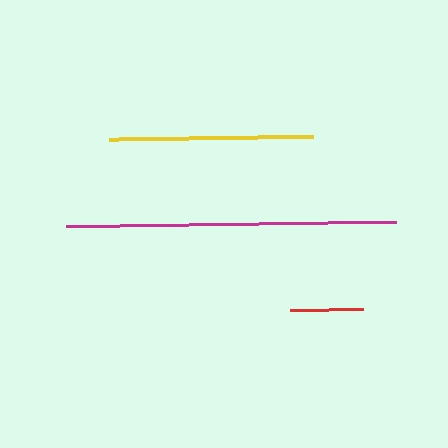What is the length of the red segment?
The red segment is approximately 73 pixels long.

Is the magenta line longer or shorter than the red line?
The magenta line is longer than the red line.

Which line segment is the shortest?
The red line is the shortest at approximately 73 pixels.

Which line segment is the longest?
The magenta line is the longest at approximately 330 pixels.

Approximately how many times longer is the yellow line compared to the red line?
The yellow line is approximately 2.8 times the length of the red line.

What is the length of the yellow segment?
The yellow segment is approximately 204 pixels long.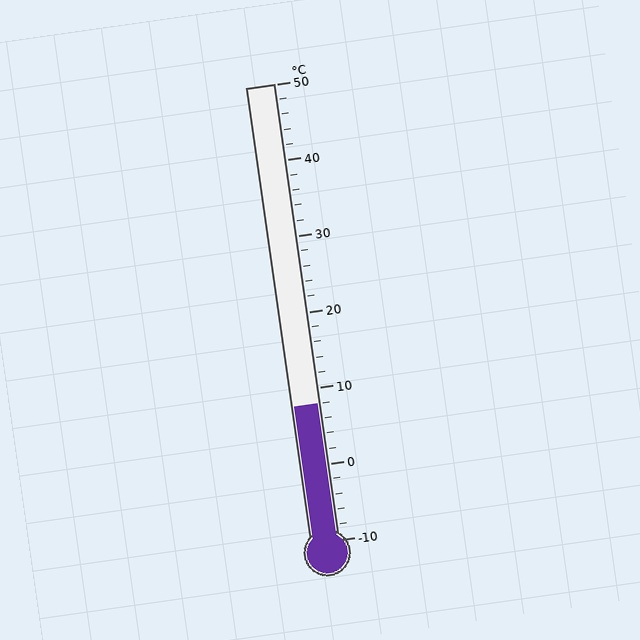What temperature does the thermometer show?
The thermometer shows approximately 8°C.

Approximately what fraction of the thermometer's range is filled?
The thermometer is filled to approximately 30% of its range.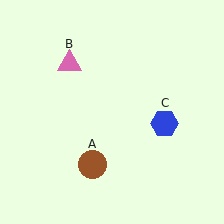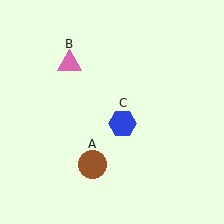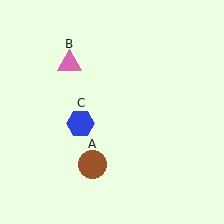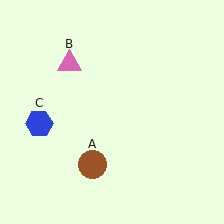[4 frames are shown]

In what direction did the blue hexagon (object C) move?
The blue hexagon (object C) moved left.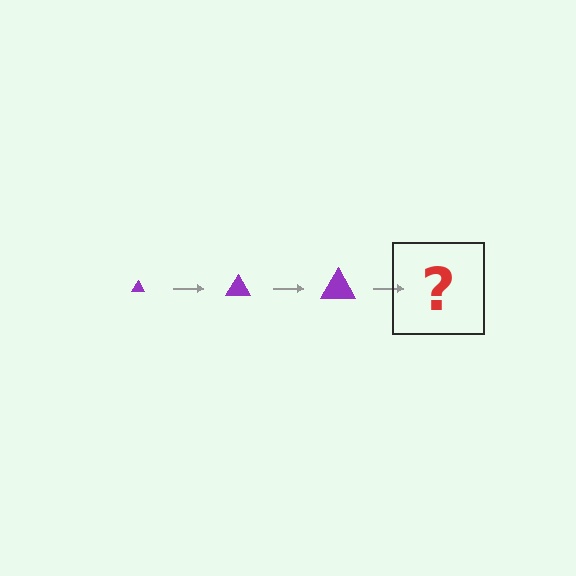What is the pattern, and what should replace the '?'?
The pattern is that the triangle gets progressively larger each step. The '?' should be a purple triangle, larger than the previous one.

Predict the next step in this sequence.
The next step is a purple triangle, larger than the previous one.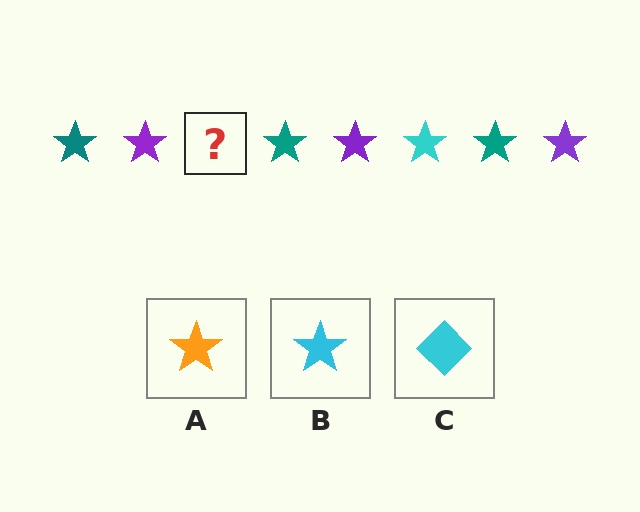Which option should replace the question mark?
Option B.